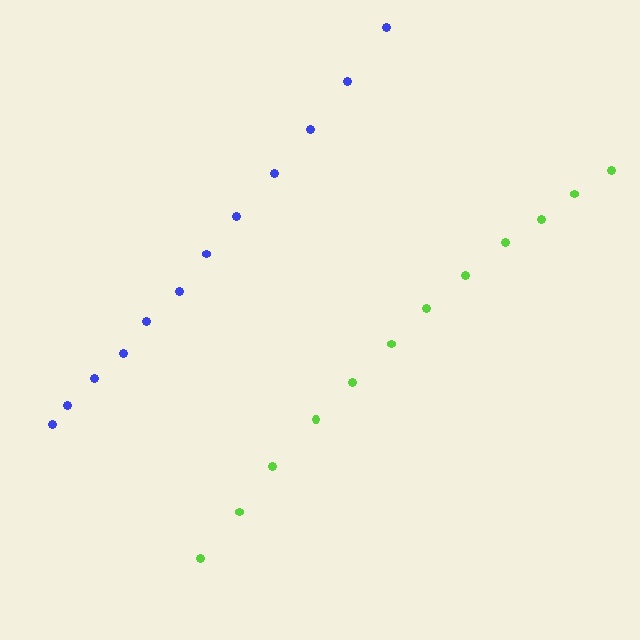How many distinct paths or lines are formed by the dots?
There are 2 distinct paths.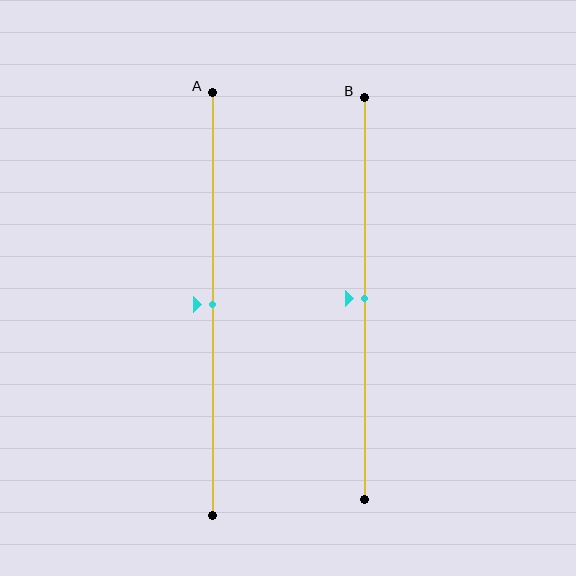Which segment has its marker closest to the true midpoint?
Segment A has its marker closest to the true midpoint.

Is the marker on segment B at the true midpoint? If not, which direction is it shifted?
Yes, the marker on segment B is at the true midpoint.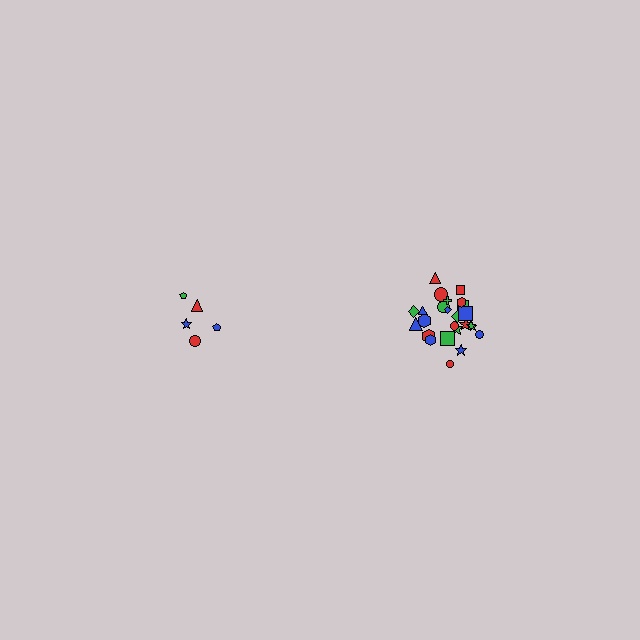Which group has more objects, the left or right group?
The right group.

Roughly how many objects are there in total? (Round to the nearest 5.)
Roughly 30 objects in total.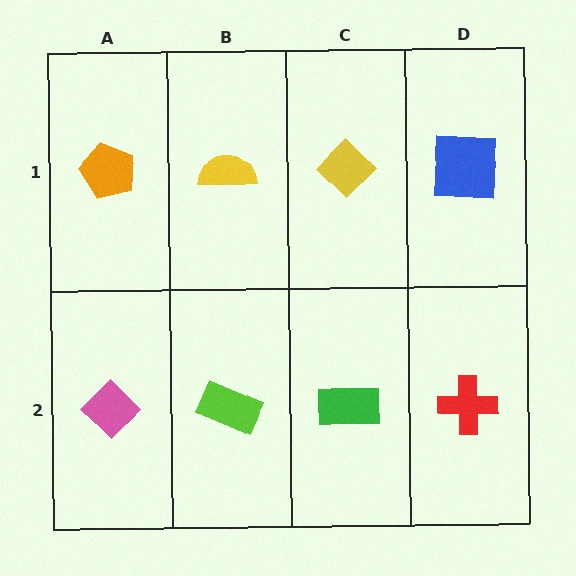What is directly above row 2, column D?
A blue square.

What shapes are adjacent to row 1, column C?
A green rectangle (row 2, column C), a yellow semicircle (row 1, column B), a blue square (row 1, column D).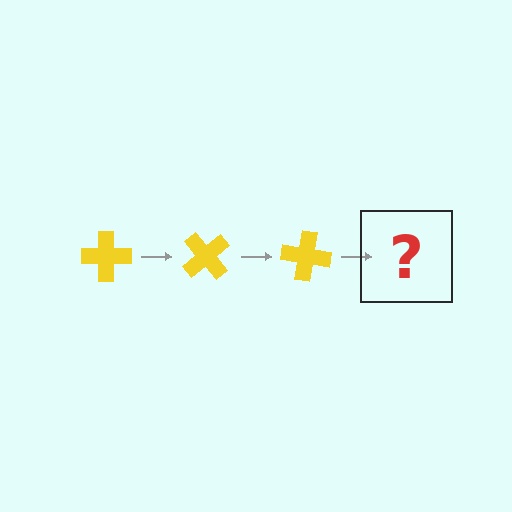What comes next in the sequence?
The next element should be a yellow cross rotated 150 degrees.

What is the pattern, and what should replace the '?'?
The pattern is that the cross rotates 50 degrees each step. The '?' should be a yellow cross rotated 150 degrees.